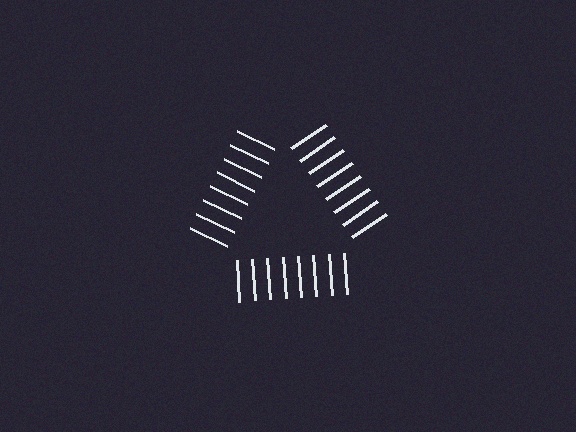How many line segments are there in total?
24 — 8 along each of the 3 edges.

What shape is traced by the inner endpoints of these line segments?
An illusory triangle — the line segments terminate on its edges but no continuous stroke is drawn.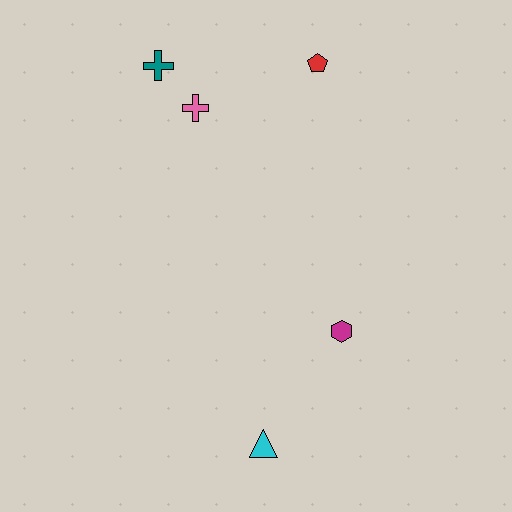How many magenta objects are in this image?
There is 1 magenta object.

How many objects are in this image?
There are 5 objects.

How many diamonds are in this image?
There are no diamonds.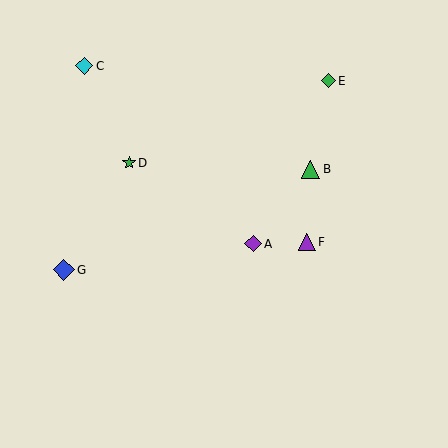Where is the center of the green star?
The center of the green star is at (129, 163).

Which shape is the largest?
The blue diamond (labeled G) is the largest.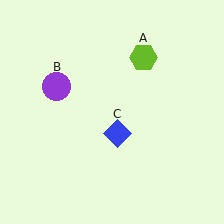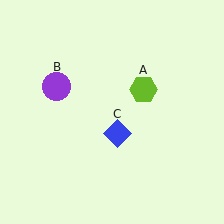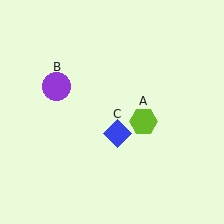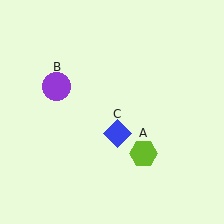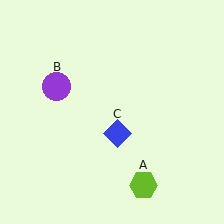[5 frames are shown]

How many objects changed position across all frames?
1 object changed position: lime hexagon (object A).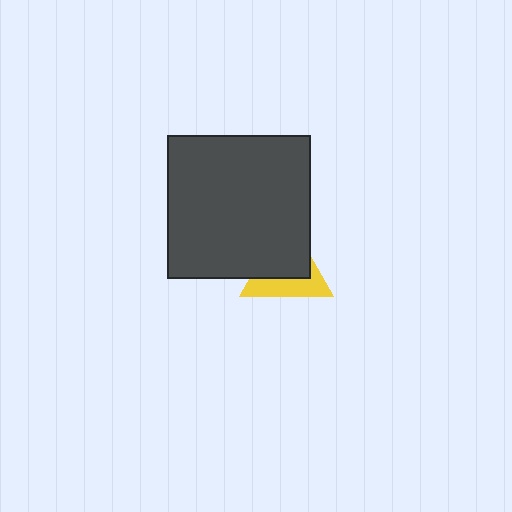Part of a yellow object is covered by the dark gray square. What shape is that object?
It is a triangle.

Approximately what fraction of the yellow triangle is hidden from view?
Roughly 58% of the yellow triangle is hidden behind the dark gray square.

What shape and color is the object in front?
The object in front is a dark gray square.